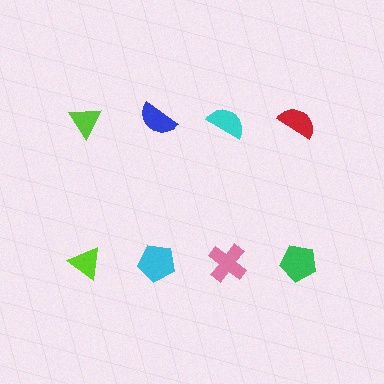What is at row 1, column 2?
A blue semicircle.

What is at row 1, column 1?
A lime triangle.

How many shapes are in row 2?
4 shapes.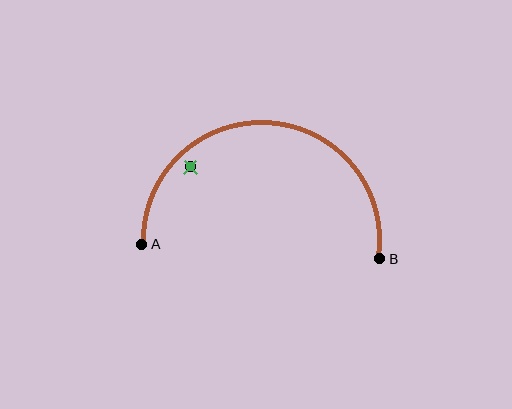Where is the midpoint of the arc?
The arc midpoint is the point on the curve farthest from the straight line joining A and B. It sits above that line.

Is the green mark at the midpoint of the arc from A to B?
No — the green mark does not lie on the arc at all. It sits slightly inside the curve.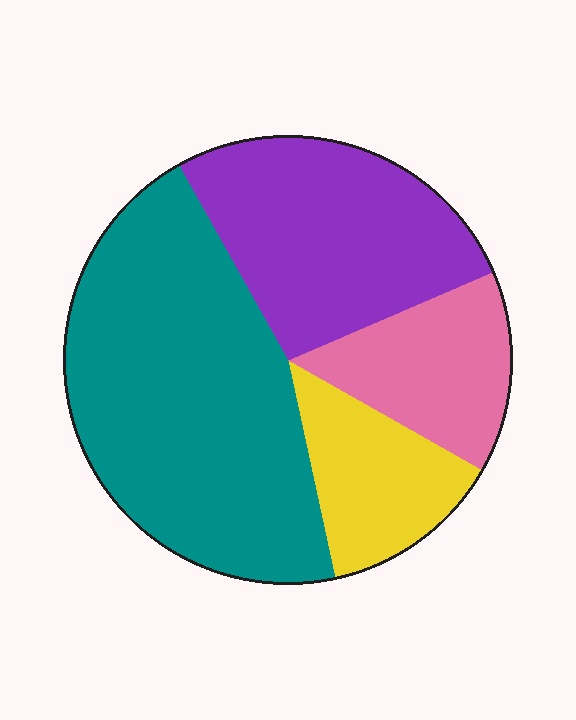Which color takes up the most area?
Teal, at roughly 45%.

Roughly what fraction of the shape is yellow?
Yellow covers about 15% of the shape.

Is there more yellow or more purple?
Purple.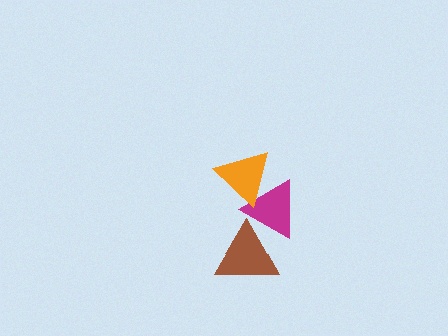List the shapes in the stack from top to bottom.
From top to bottom: the orange triangle, the magenta triangle, the brown triangle.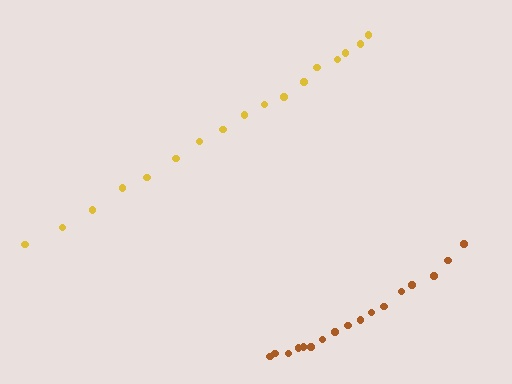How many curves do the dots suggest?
There are 2 distinct paths.